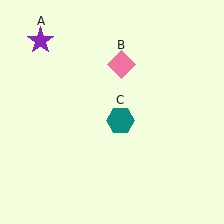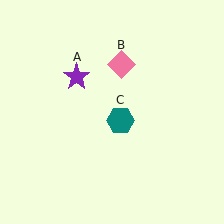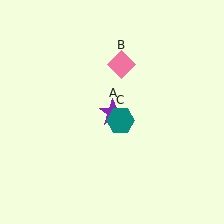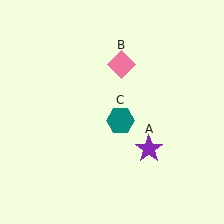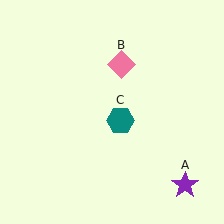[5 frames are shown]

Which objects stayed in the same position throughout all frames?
Pink diamond (object B) and teal hexagon (object C) remained stationary.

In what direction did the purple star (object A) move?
The purple star (object A) moved down and to the right.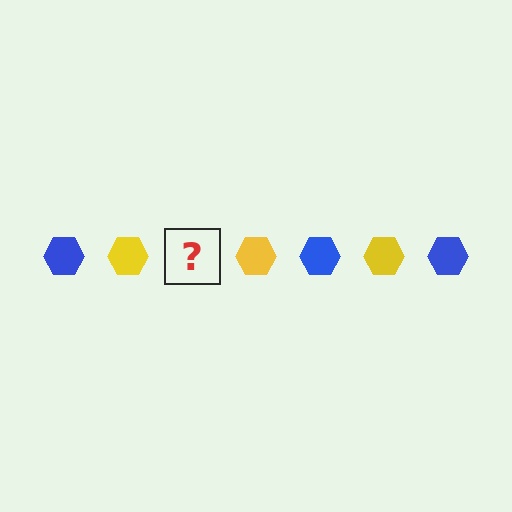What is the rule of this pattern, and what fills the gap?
The rule is that the pattern cycles through blue, yellow hexagons. The gap should be filled with a blue hexagon.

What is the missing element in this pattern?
The missing element is a blue hexagon.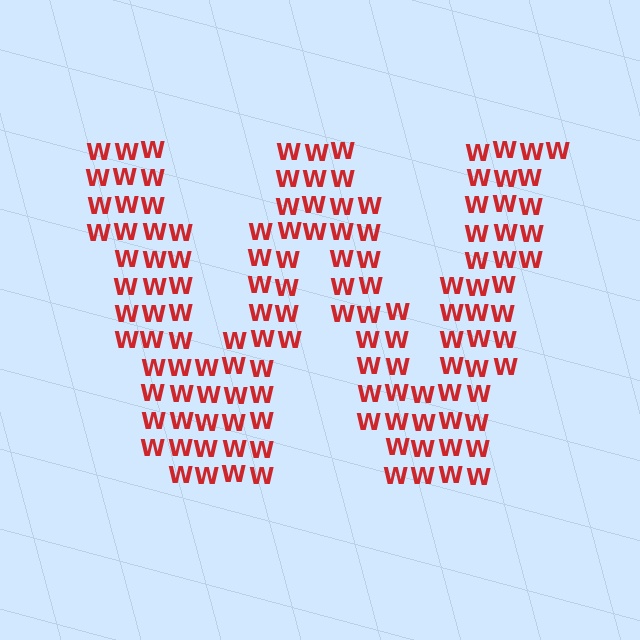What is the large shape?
The large shape is the letter W.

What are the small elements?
The small elements are letter W's.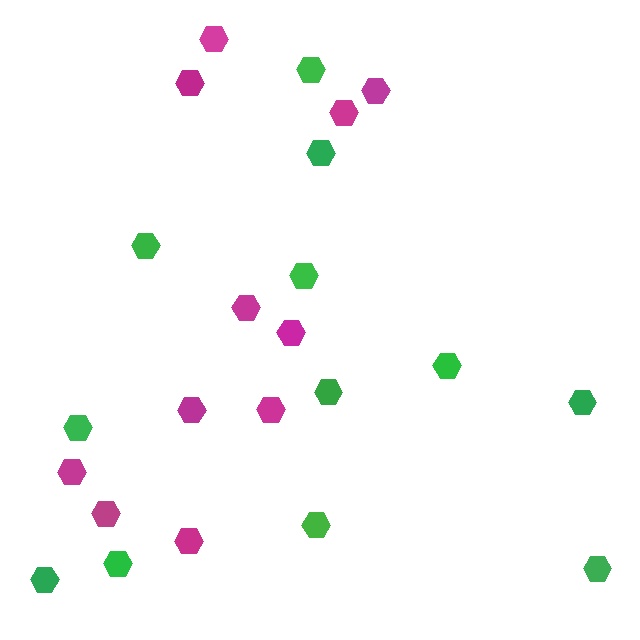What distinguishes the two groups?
There are 2 groups: one group of green hexagons (12) and one group of magenta hexagons (11).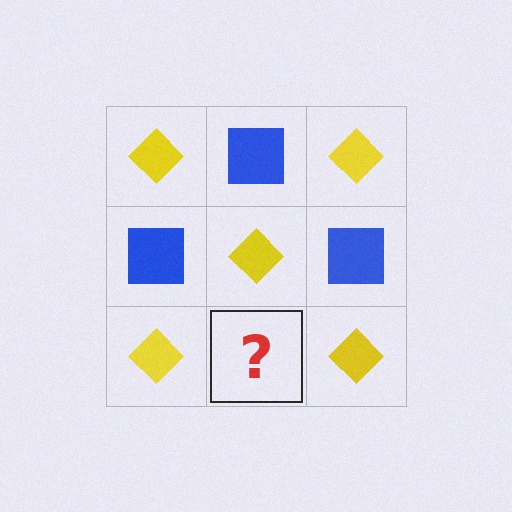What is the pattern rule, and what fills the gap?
The rule is that it alternates yellow diamond and blue square in a checkerboard pattern. The gap should be filled with a blue square.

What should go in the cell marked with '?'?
The missing cell should contain a blue square.